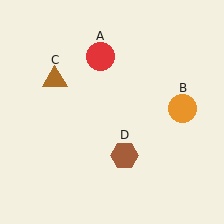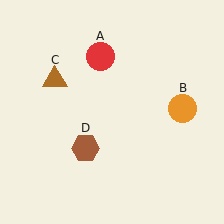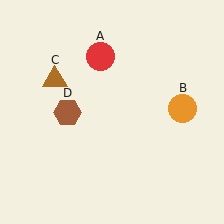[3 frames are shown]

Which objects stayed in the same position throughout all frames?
Red circle (object A) and orange circle (object B) and brown triangle (object C) remained stationary.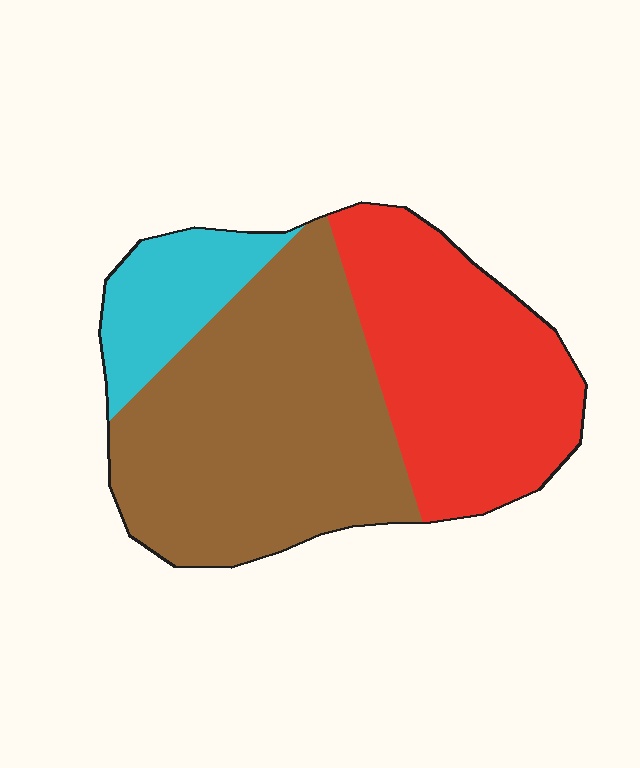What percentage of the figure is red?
Red covers roughly 35% of the figure.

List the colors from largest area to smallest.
From largest to smallest: brown, red, cyan.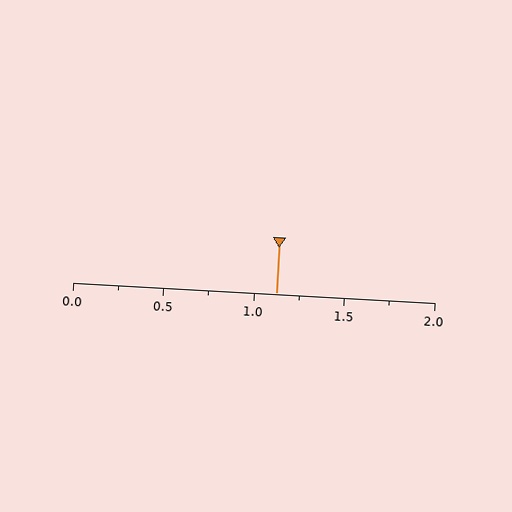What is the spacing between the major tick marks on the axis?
The major ticks are spaced 0.5 apart.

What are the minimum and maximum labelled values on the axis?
The axis runs from 0.0 to 2.0.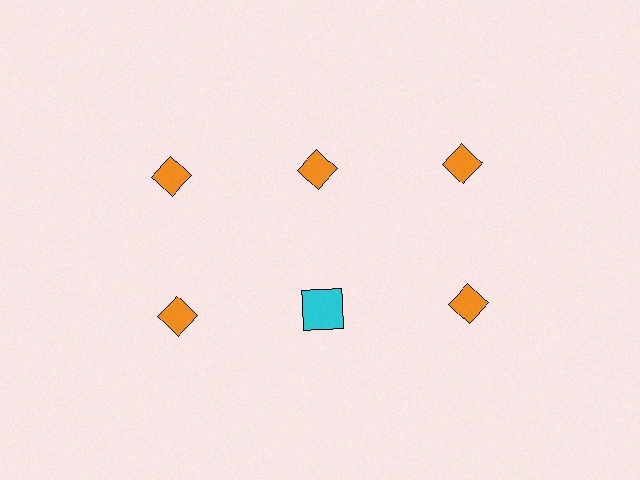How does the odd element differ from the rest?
It differs in both color (cyan instead of orange) and shape (square instead of diamond).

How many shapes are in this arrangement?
There are 6 shapes arranged in a grid pattern.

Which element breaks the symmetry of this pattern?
The cyan square in the second row, second from left column breaks the symmetry. All other shapes are orange diamonds.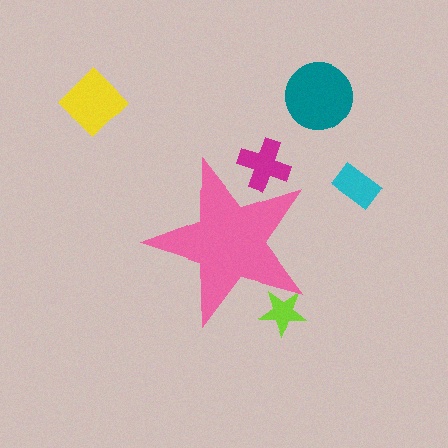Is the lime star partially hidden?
Yes, the lime star is partially hidden behind the pink star.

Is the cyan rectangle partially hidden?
No, the cyan rectangle is fully visible.